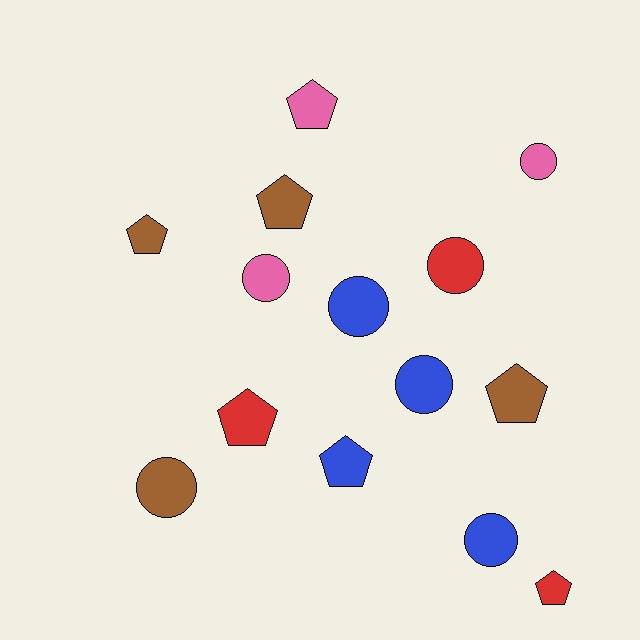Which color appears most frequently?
Brown, with 4 objects.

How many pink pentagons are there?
There is 1 pink pentagon.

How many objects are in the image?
There are 14 objects.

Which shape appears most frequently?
Circle, with 7 objects.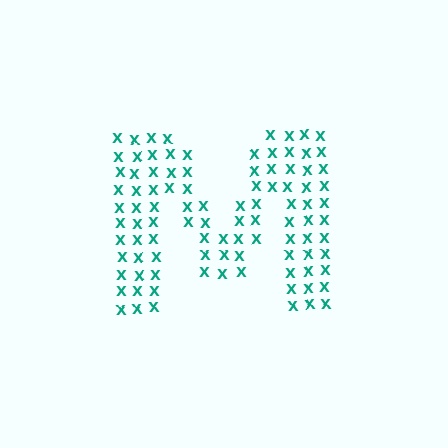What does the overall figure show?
The overall figure shows the letter M.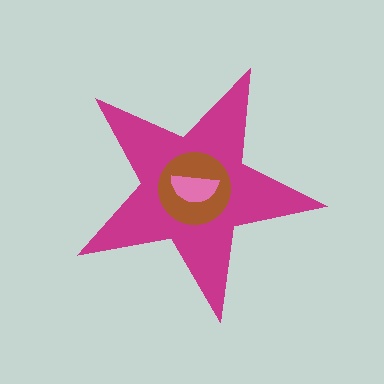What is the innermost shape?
The pink semicircle.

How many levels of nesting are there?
3.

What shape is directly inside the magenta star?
The brown circle.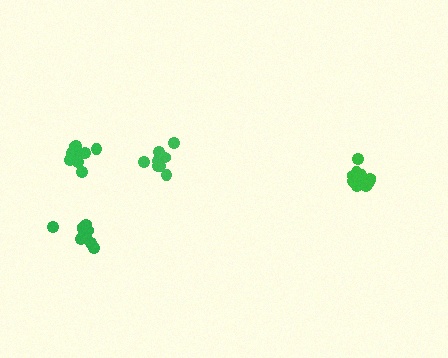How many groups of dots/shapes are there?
There are 4 groups.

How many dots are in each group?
Group 1: 12 dots, Group 2: 10 dots, Group 3: 12 dots, Group 4: 11 dots (45 total).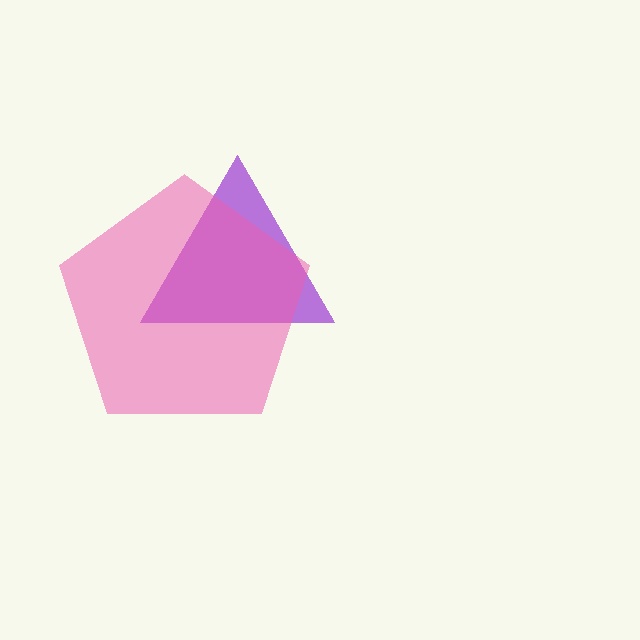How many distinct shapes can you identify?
There are 2 distinct shapes: a purple triangle, a pink pentagon.